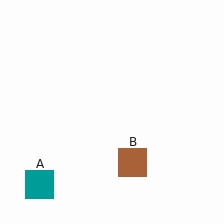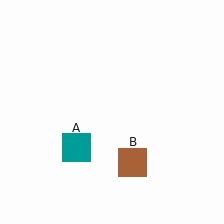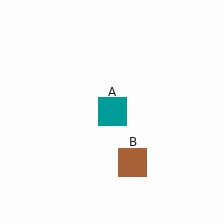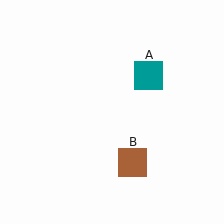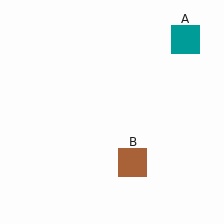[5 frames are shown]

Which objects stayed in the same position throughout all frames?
Brown square (object B) remained stationary.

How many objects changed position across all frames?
1 object changed position: teal square (object A).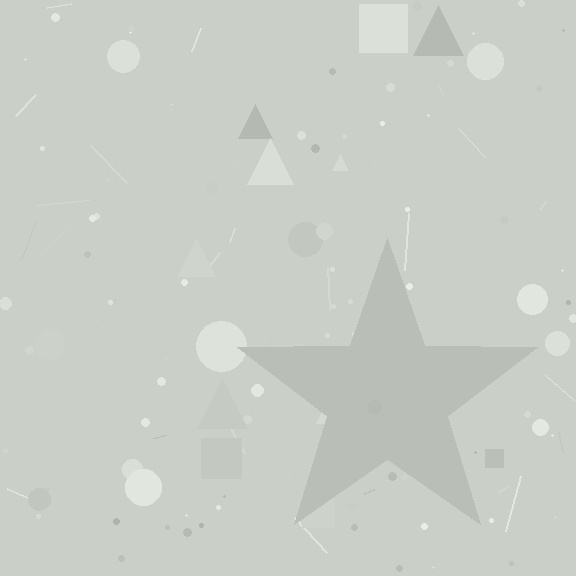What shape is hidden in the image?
A star is hidden in the image.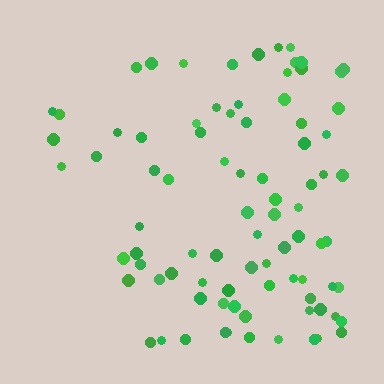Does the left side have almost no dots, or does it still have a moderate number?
Still a moderate number, just noticeably fewer than the right.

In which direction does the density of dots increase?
From left to right, with the right side densest.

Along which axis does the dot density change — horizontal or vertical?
Horizontal.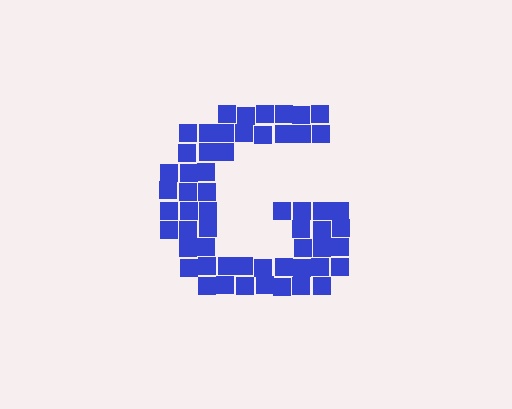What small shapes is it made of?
It is made of small squares.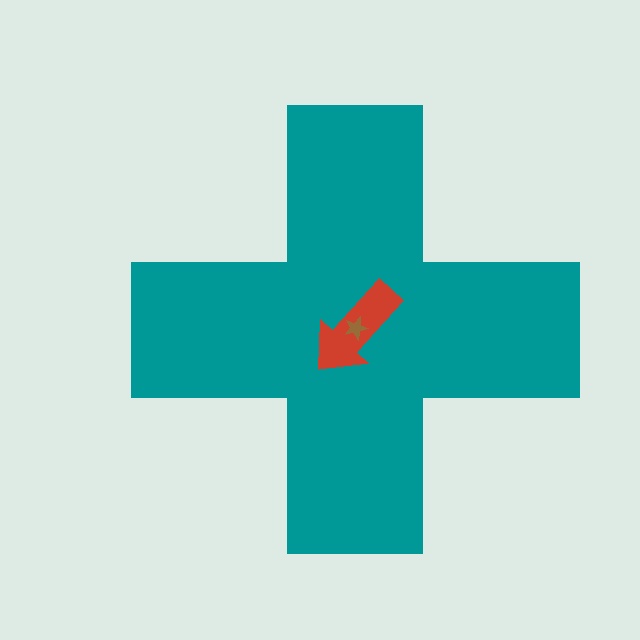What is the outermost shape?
The teal cross.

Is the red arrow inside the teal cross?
Yes.